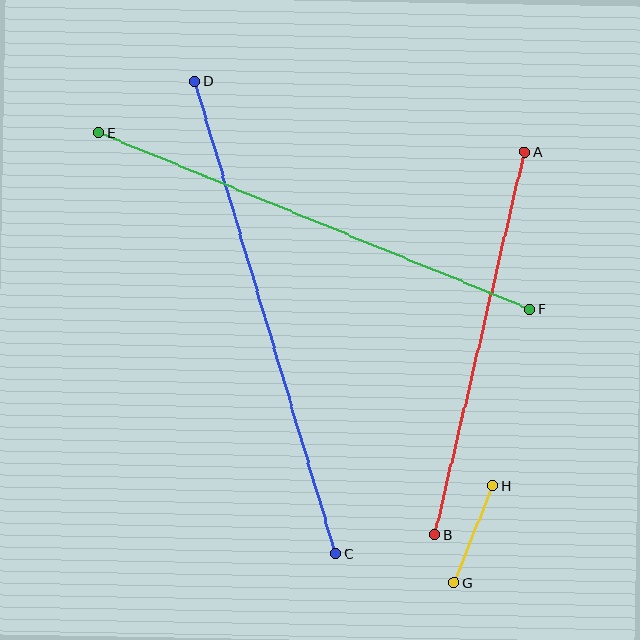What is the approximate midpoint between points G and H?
The midpoint is at approximately (473, 534) pixels.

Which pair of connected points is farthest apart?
Points C and D are farthest apart.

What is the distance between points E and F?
The distance is approximately 465 pixels.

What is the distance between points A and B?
The distance is approximately 394 pixels.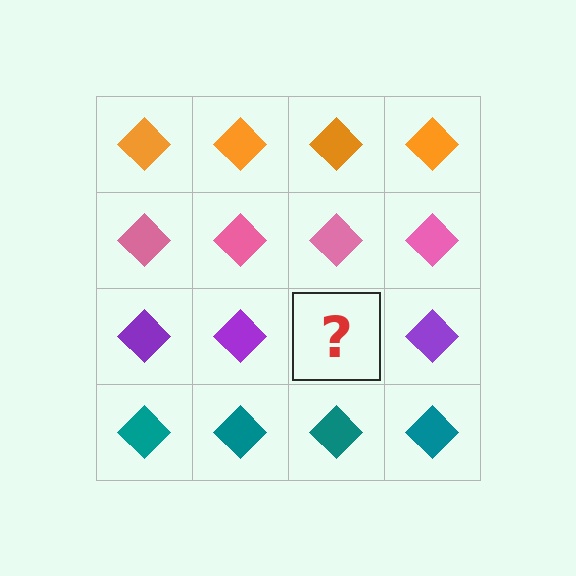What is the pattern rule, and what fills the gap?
The rule is that each row has a consistent color. The gap should be filled with a purple diamond.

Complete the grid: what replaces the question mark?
The question mark should be replaced with a purple diamond.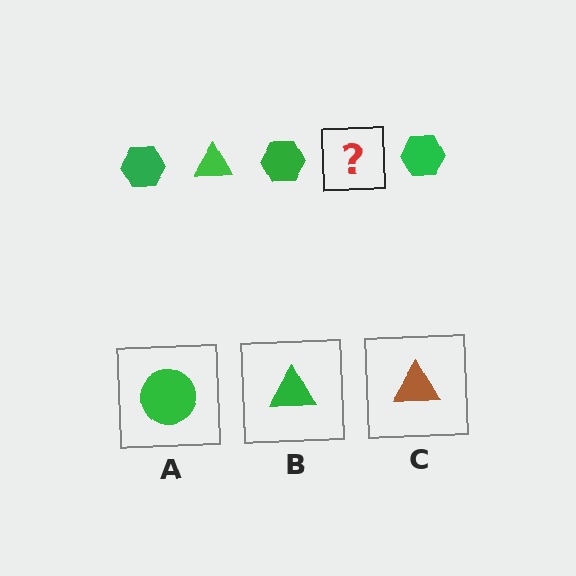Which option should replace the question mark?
Option B.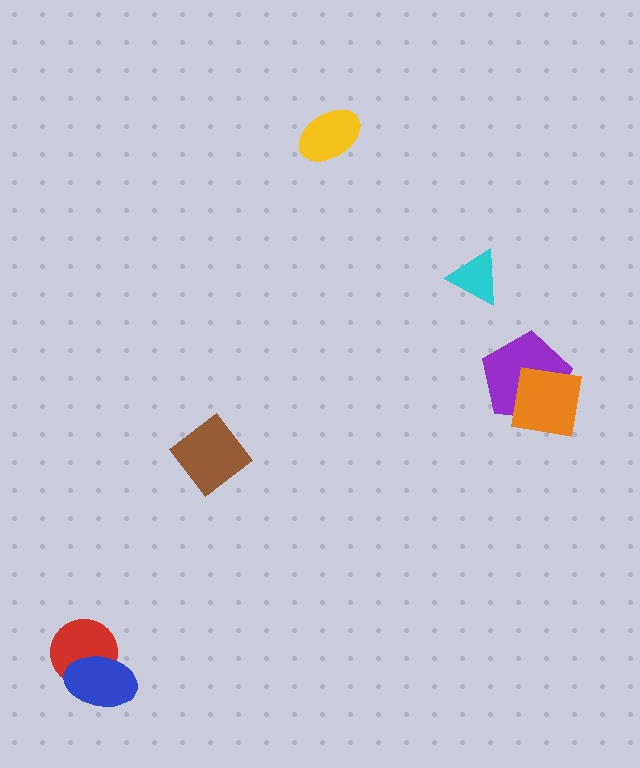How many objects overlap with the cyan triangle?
0 objects overlap with the cyan triangle.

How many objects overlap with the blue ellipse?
1 object overlaps with the blue ellipse.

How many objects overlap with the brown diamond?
0 objects overlap with the brown diamond.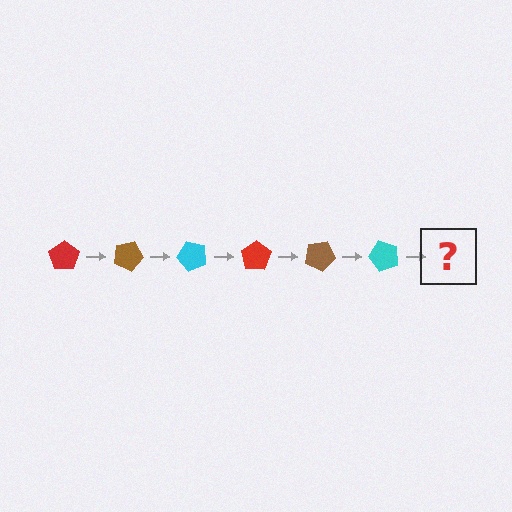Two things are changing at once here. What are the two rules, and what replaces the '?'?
The two rules are that it rotates 25 degrees each step and the color cycles through red, brown, and cyan. The '?' should be a red pentagon, rotated 150 degrees from the start.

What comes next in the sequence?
The next element should be a red pentagon, rotated 150 degrees from the start.